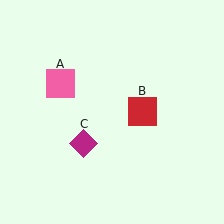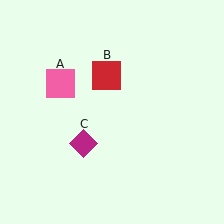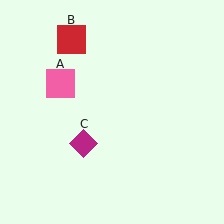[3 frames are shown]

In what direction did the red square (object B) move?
The red square (object B) moved up and to the left.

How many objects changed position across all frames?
1 object changed position: red square (object B).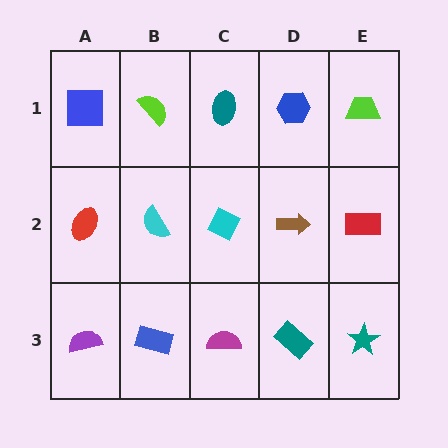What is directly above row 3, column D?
A brown arrow.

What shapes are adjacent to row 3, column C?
A cyan diamond (row 2, column C), a blue rectangle (row 3, column B), a teal rectangle (row 3, column D).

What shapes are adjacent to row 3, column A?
A red ellipse (row 2, column A), a blue rectangle (row 3, column B).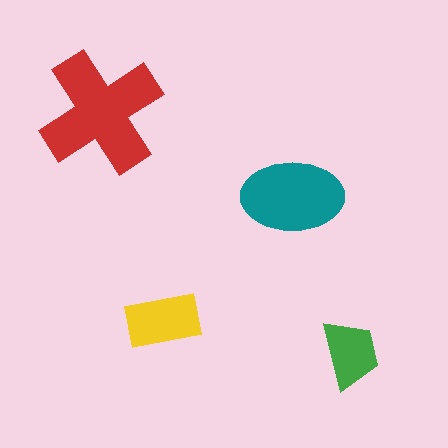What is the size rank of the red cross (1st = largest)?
1st.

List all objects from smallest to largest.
The green trapezoid, the yellow rectangle, the teal ellipse, the red cross.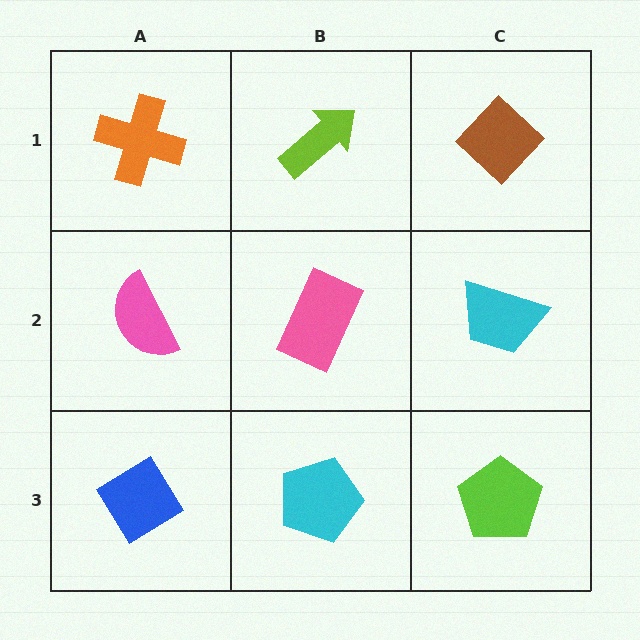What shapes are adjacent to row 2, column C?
A brown diamond (row 1, column C), a lime pentagon (row 3, column C), a pink rectangle (row 2, column B).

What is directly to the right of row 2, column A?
A pink rectangle.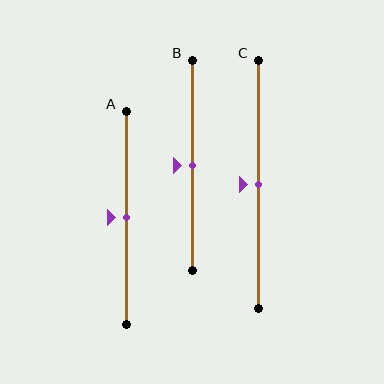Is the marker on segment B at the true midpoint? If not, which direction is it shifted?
Yes, the marker on segment B is at the true midpoint.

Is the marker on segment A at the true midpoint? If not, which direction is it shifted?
Yes, the marker on segment A is at the true midpoint.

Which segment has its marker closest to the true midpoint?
Segment A has its marker closest to the true midpoint.